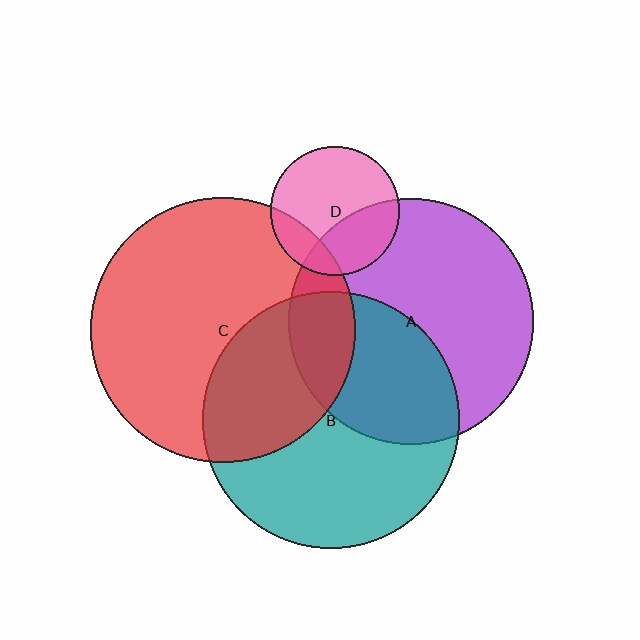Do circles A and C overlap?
Yes.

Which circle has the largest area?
Circle C (red).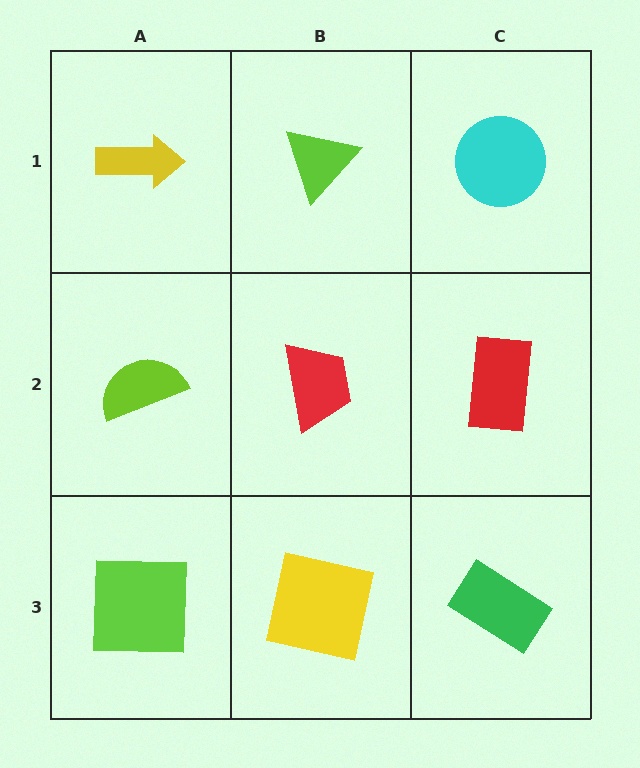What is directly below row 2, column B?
A yellow square.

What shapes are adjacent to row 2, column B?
A lime triangle (row 1, column B), a yellow square (row 3, column B), a lime semicircle (row 2, column A), a red rectangle (row 2, column C).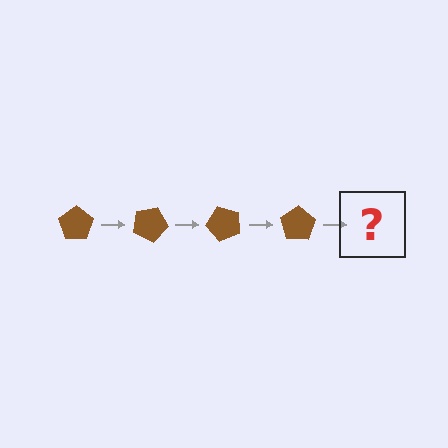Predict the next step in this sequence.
The next step is a brown pentagon rotated 100 degrees.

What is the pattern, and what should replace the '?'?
The pattern is that the pentagon rotates 25 degrees each step. The '?' should be a brown pentagon rotated 100 degrees.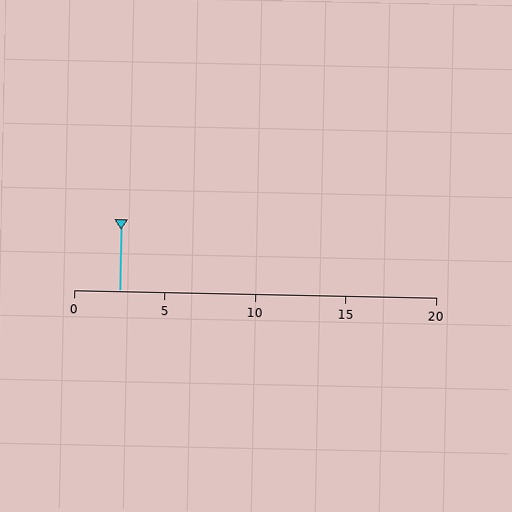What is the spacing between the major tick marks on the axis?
The major ticks are spaced 5 apart.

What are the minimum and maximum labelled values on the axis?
The axis runs from 0 to 20.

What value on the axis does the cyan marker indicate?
The marker indicates approximately 2.5.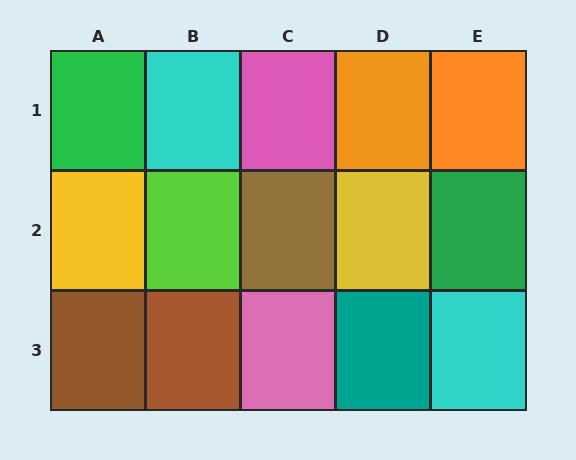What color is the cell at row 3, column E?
Cyan.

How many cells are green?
2 cells are green.